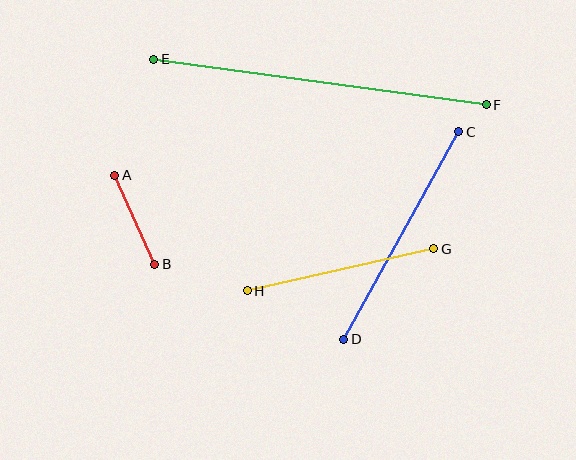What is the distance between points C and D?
The distance is approximately 237 pixels.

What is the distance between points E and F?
The distance is approximately 335 pixels.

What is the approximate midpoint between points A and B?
The midpoint is at approximately (135, 220) pixels.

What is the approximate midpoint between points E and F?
The midpoint is at approximately (320, 82) pixels.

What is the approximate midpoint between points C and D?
The midpoint is at approximately (401, 236) pixels.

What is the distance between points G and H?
The distance is approximately 192 pixels.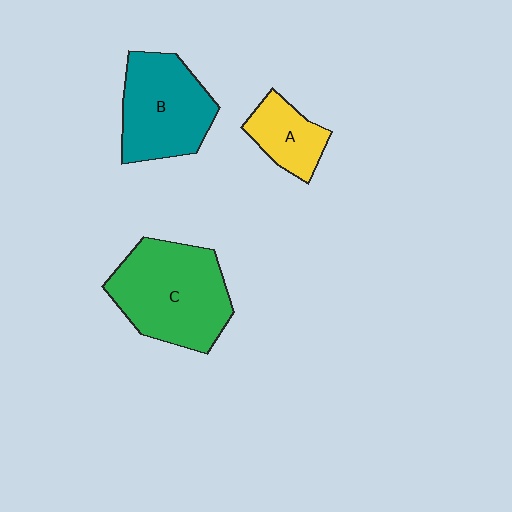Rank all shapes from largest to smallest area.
From largest to smallest: C (green), B (teal), A (yellow).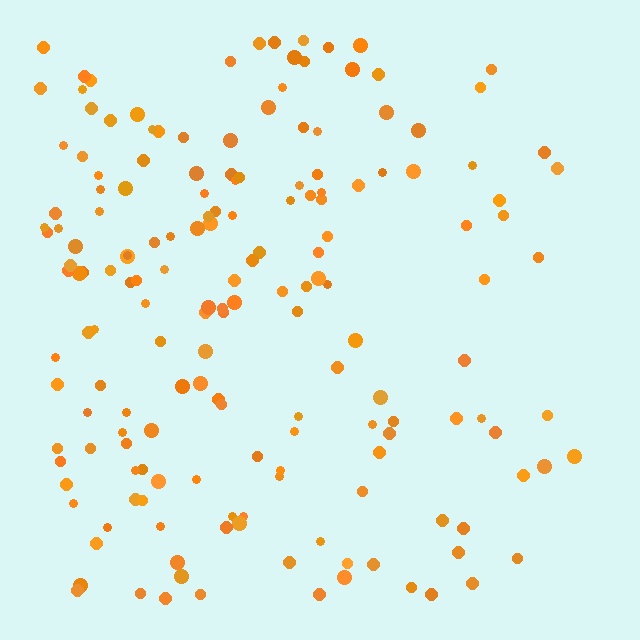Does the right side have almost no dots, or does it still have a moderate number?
Still a moderate number, just noticeably fewer than the left.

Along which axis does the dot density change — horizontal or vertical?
Horizontal.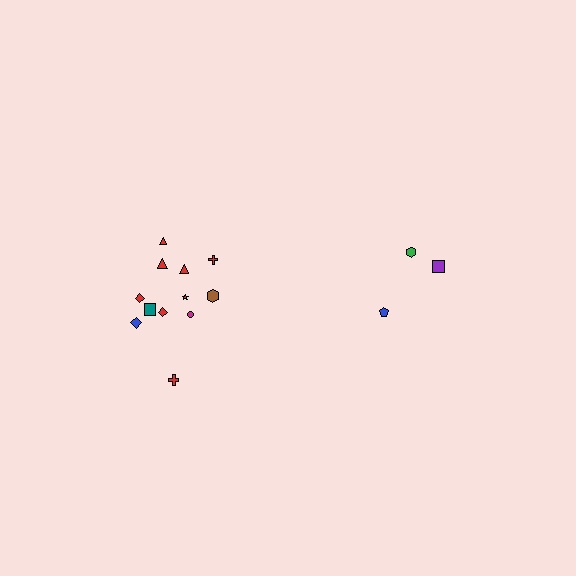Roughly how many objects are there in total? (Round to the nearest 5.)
Roughly 15 objects in total.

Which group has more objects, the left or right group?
The left group.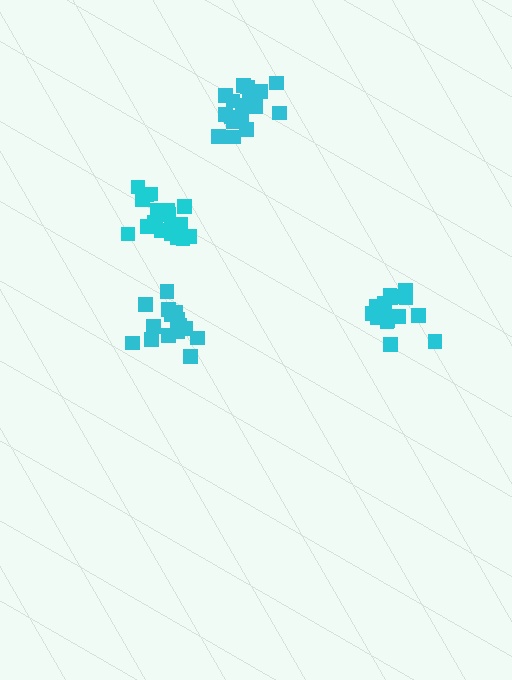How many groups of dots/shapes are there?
There are 4 groups.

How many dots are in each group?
Group 1: 16 dots, Group 2: 16 dots, Group 3: 20 dots, Group 4: 17 dots (69 total).